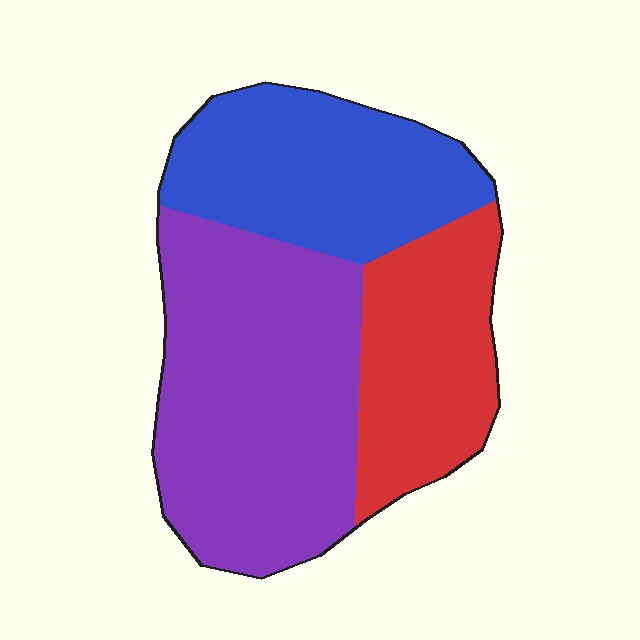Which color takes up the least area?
Red, at roughly 25%.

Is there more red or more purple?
Purple.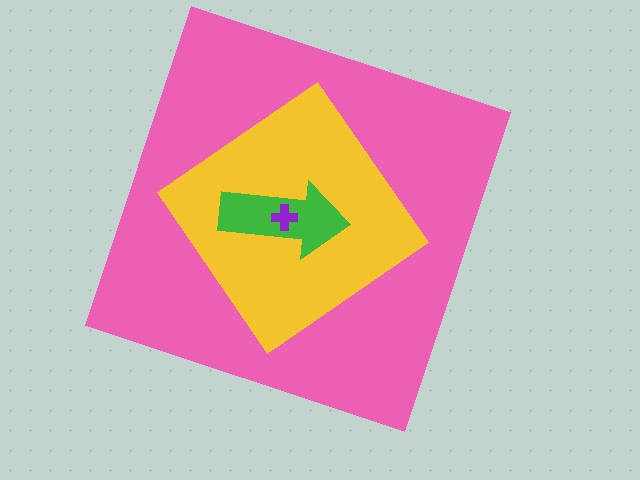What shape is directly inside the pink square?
The yellow diamond.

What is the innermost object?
The purple cross.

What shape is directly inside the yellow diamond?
The green arrow.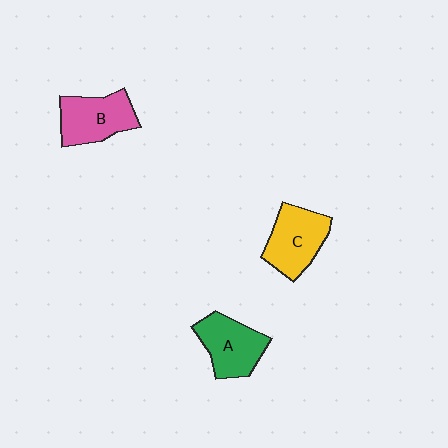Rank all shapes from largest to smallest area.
From largest to smallest: C (yellow), B (pink), A (green).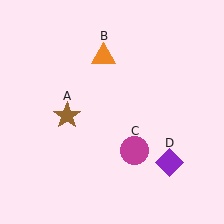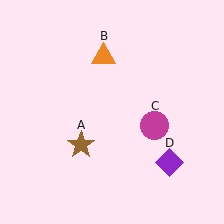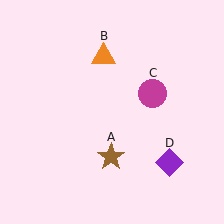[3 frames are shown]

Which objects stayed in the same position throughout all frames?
Orange triangle (object B) and purple diamond (object D) remained stationary.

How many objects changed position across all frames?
2 objects changed position: brown star (object A), magenta circle (object C).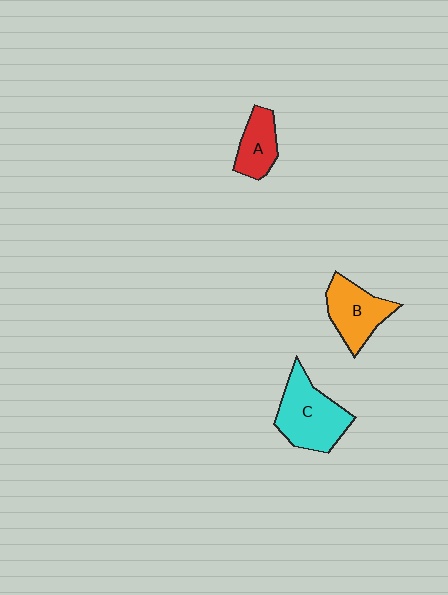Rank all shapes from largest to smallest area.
From largest to smallest: C (cyan), B (orange), A (red).